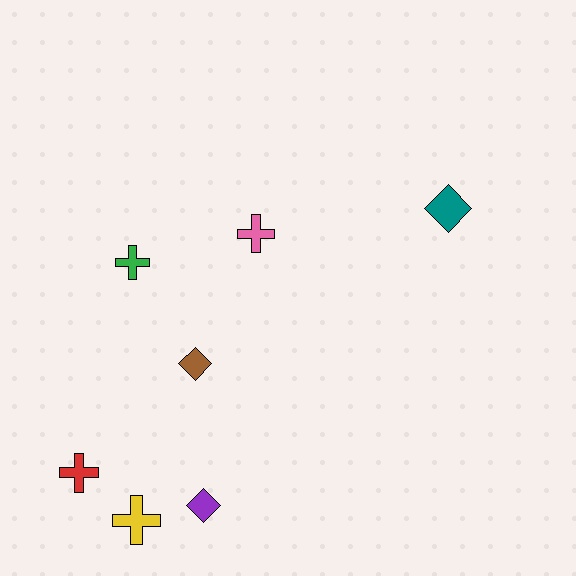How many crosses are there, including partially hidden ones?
There are 4 crosses.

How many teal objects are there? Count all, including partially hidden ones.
There is 1 teal object.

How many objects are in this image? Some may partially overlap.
There are 7 objects.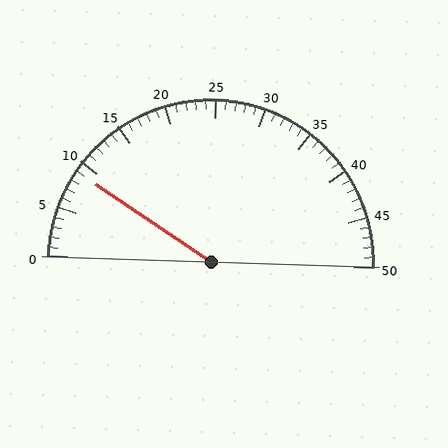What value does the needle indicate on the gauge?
The needle indicates approximately 9.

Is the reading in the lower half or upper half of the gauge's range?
The reading is in the lower half of the range (0 to 50).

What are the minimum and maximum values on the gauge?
The gauge ranges from 0 to 50.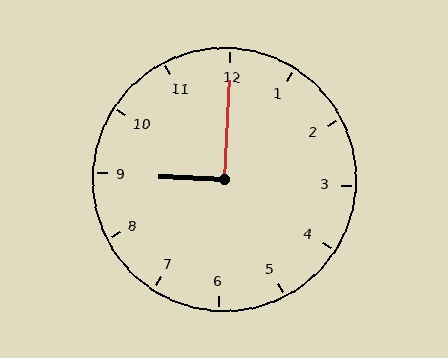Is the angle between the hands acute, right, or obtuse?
It is right.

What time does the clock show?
9:00.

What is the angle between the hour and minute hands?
Approximately 90 degrees.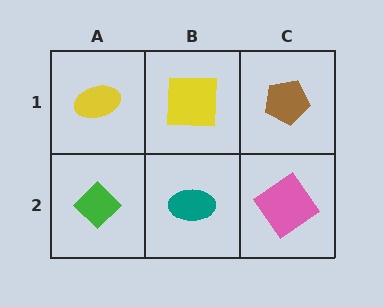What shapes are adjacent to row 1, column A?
A green diamond (row 2, column A), a yellow square (row 1, column B).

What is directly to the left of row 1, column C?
A yellow square.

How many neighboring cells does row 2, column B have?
3.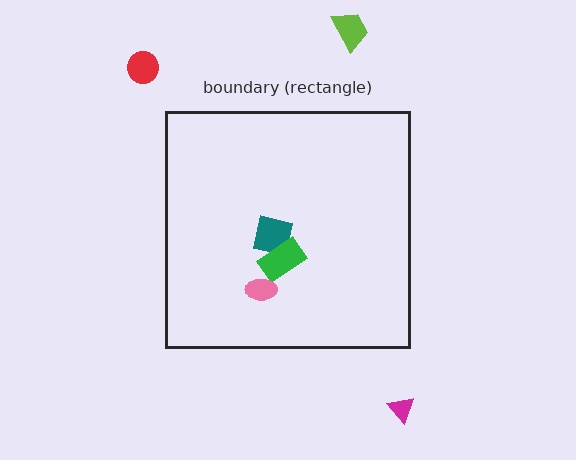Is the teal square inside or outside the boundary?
Inside.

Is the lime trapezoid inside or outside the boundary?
Outside.